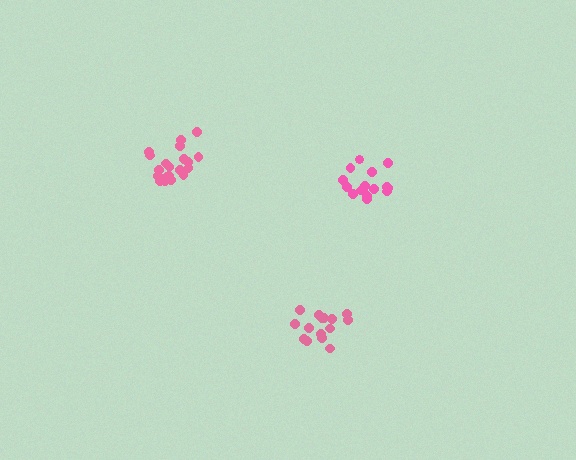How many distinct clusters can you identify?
There are 3 distinct clusters.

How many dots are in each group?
Group 1: 16 dots, Group 2: 20 dots, Group 3: 15 dots (51 total).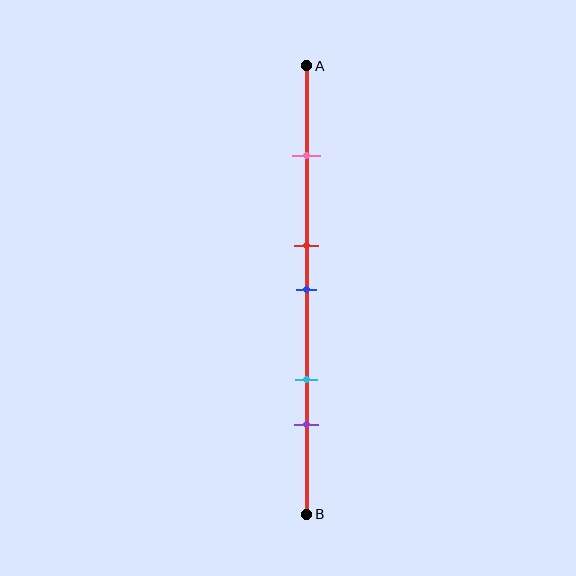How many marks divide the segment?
There are 5 marks dividing the segment.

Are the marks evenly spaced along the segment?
No, the marks are not evenly spaced.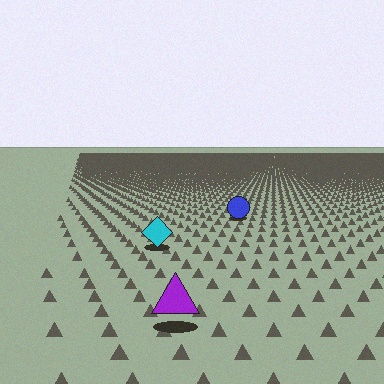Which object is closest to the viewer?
The purple triangle is closest. The texture marks near it are larger and more spread out.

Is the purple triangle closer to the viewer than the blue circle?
Yes. The purple triangle is closer — you can tell from the texture gradient: the ground texture is coarser near it.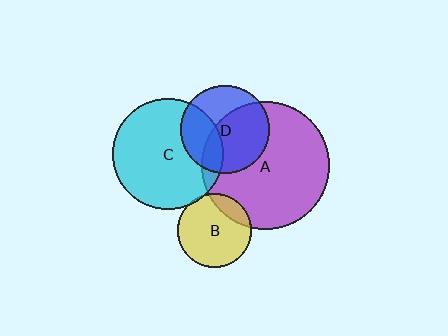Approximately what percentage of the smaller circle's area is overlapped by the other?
Approximately 10%.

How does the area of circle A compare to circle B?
Approximately 3.0 times.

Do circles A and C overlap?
Yes.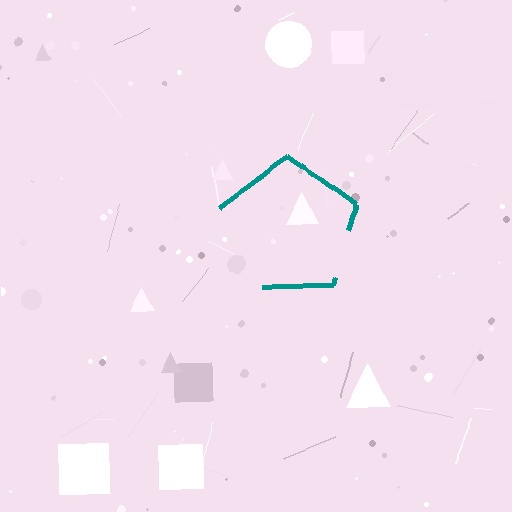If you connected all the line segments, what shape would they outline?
They would outline a pentagon.